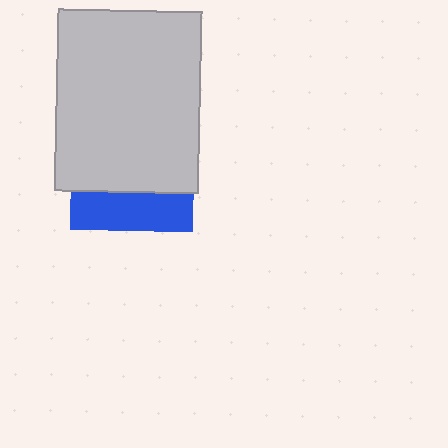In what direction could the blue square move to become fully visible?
The blue square could move down. That would shift it out from behind the light gray rectangle entirely.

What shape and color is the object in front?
The object in front is a light gray rectangle.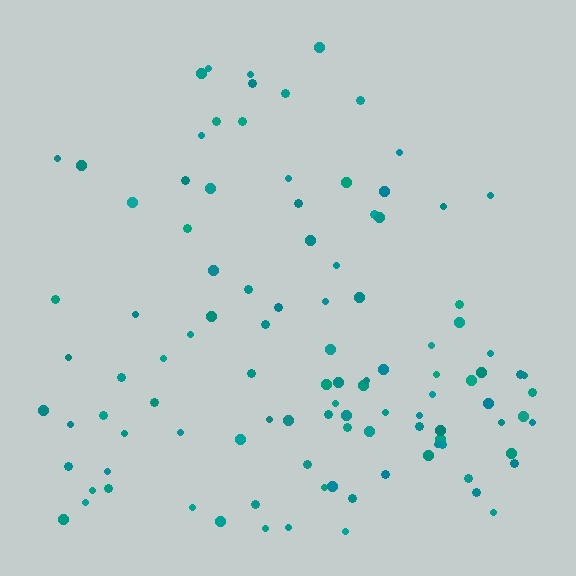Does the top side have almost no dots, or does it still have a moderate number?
Still a moderate number, just noticeably fewer than the bottom.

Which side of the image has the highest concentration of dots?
The bottom.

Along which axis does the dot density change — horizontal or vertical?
Vertical.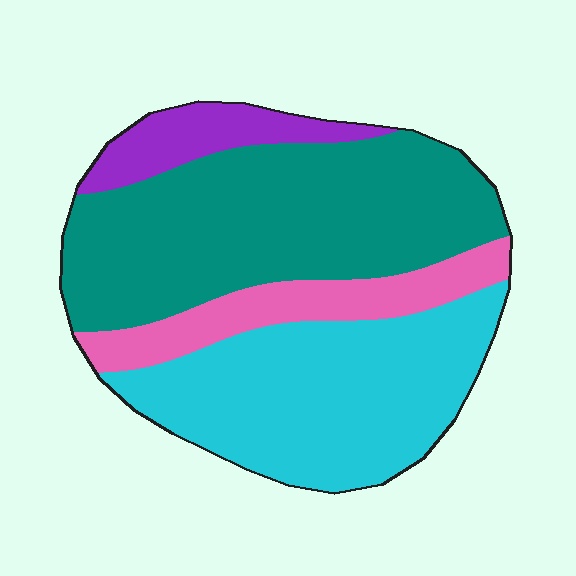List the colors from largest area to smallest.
From largest to smallest: teal, cyan, pink, purple.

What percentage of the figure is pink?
Pink covers about 15% of the figure.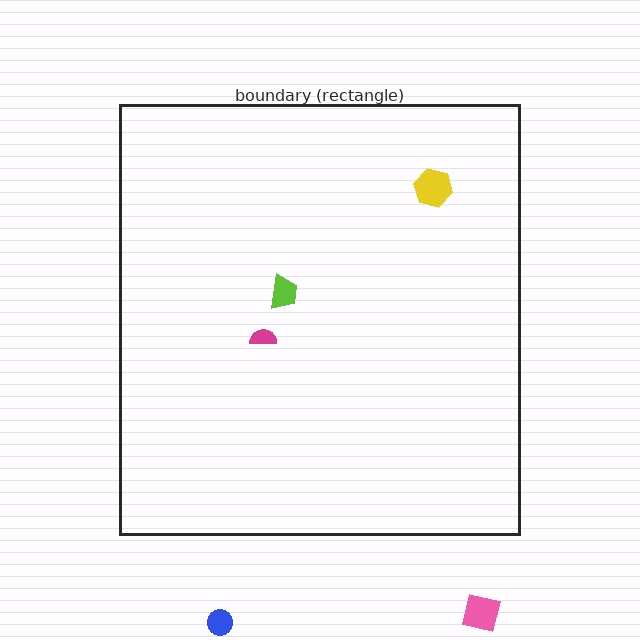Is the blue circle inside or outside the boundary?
Outside.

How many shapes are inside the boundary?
3 inside, 2 outside.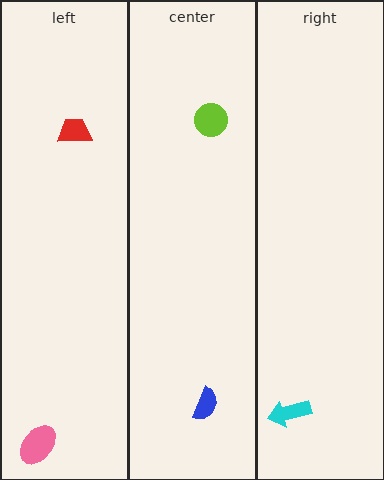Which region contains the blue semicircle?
The center region.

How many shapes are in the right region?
1.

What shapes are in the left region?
The pink ellipse, the red trapezoid.